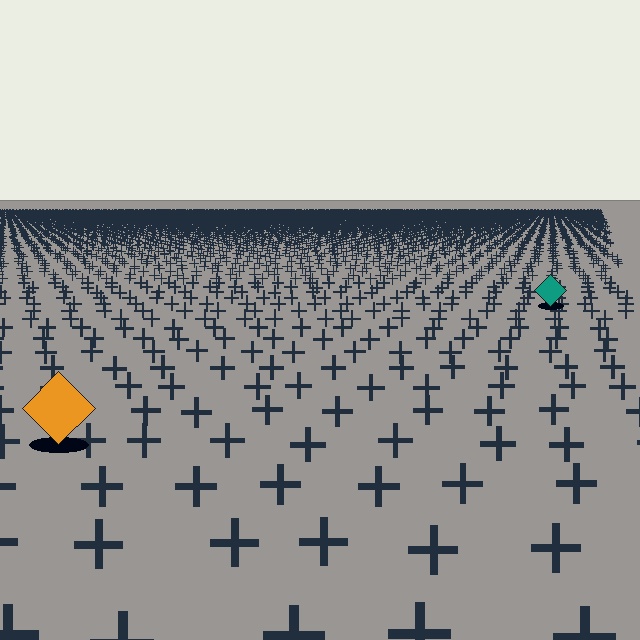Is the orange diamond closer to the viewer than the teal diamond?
Yes. The orange diamond is closer — you can tell from the texture gradient: the ground texture is coarser near it.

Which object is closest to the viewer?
The orange diamond is closest. The texture marks near it are larger and more spread out.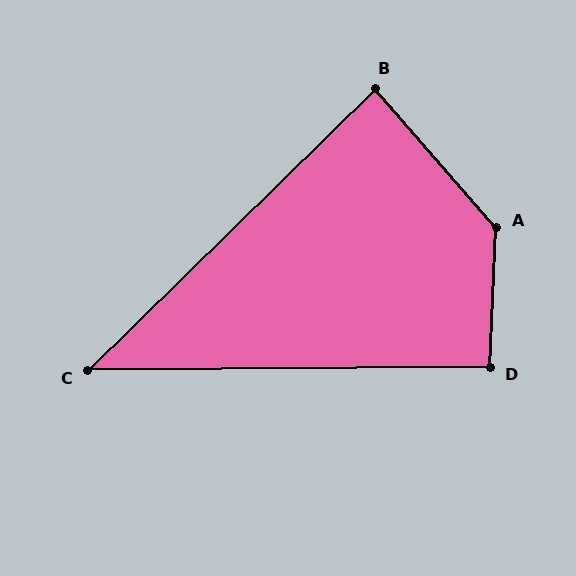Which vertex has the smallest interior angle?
C, at approximately 44 degrees.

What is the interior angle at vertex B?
Approximately 87 degrees (approximately right).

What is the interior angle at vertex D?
Approximately 93 degrees (approximately right).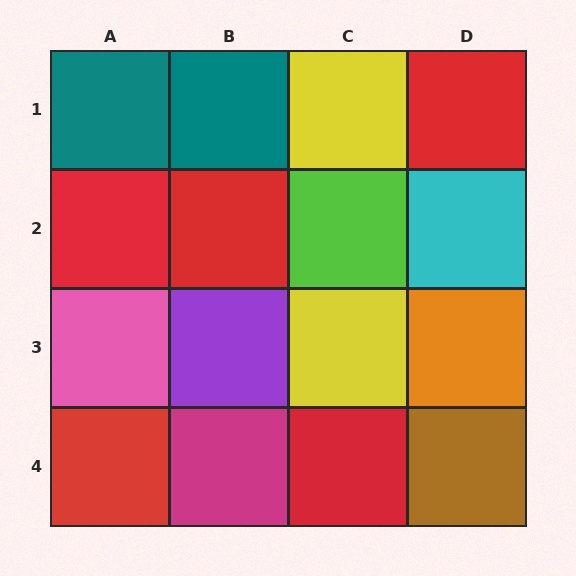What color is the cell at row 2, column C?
Lime.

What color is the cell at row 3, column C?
Yellow.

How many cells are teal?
2 cells are teal.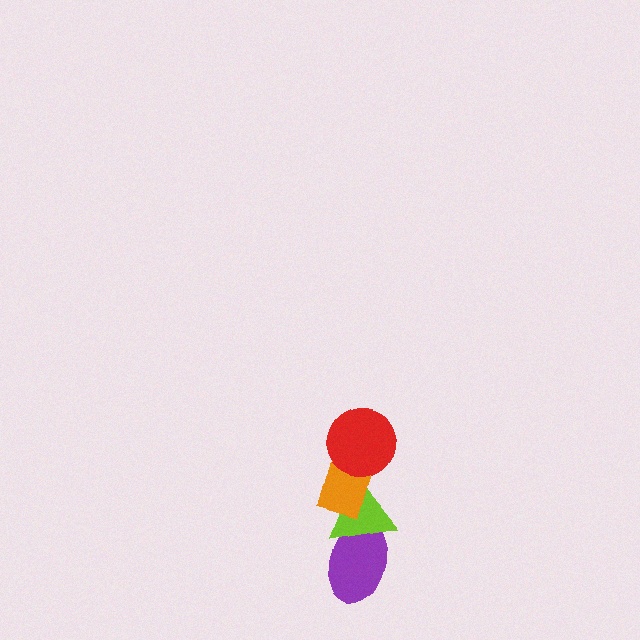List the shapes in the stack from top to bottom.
From top to bottom: the red circle, the orange rectangle, the lime triangle, the purple ellipse.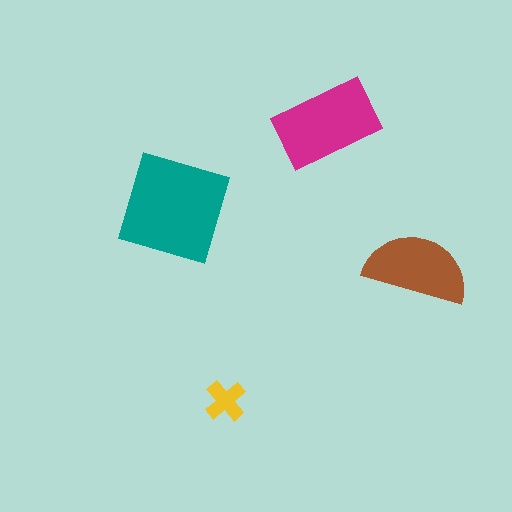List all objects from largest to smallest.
The teal square, the magenta rectangle, the brown semicircle, the yellow cross.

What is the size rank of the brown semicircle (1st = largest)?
3rd.